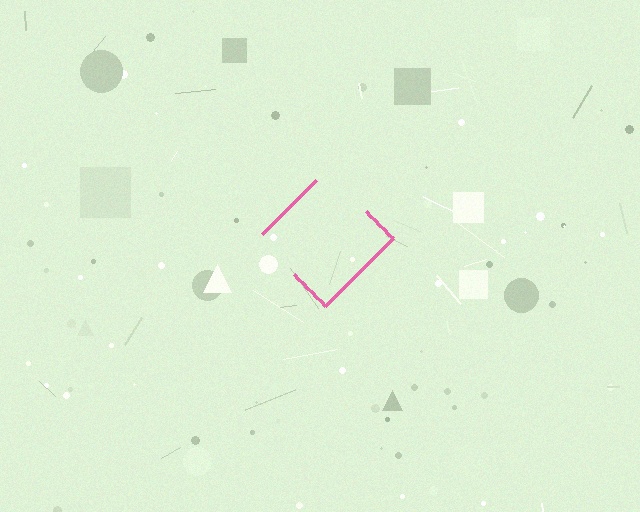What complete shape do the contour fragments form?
The contour fragments form a diamond.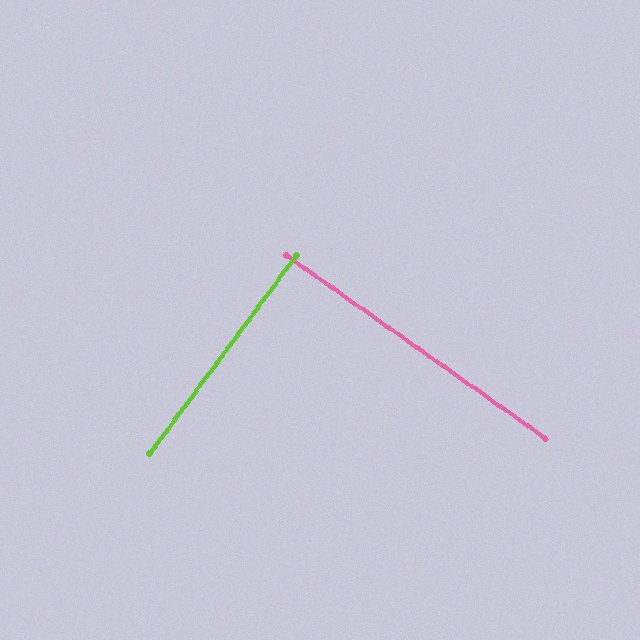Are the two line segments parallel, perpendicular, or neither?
Perpendicular — they meet at approximately 89°.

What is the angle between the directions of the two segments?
Approximately 89 degrees.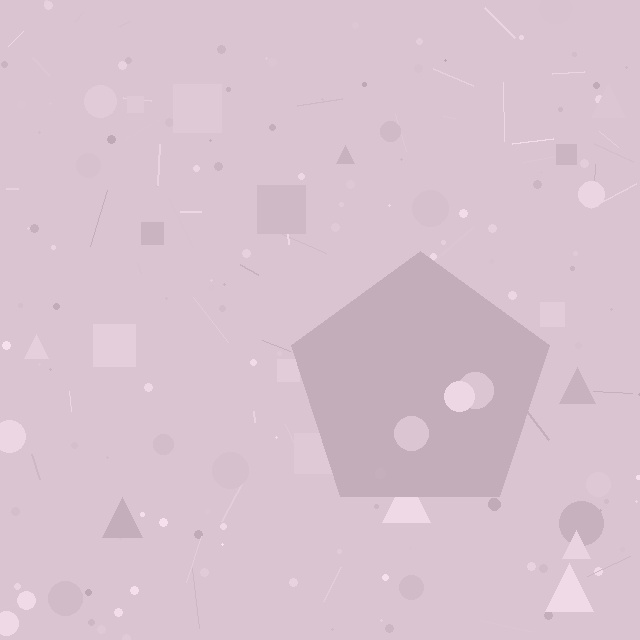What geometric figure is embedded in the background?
A pentagon is embedded in the background.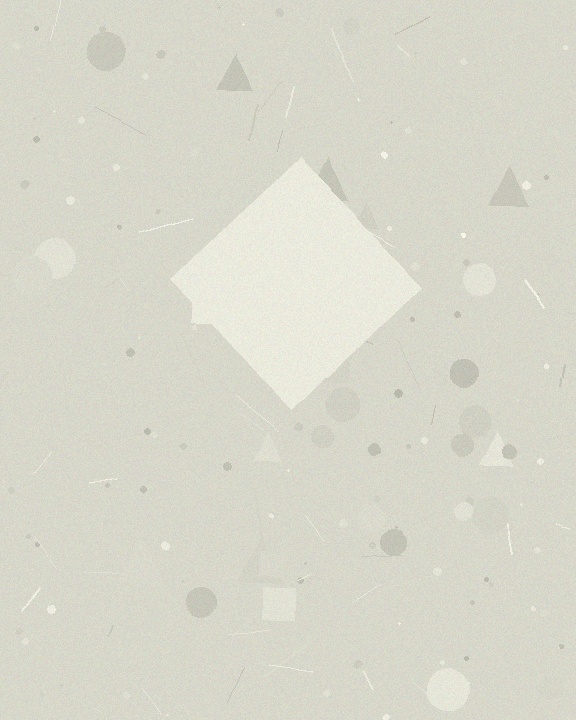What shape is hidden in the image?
A diamond is hidden in the image.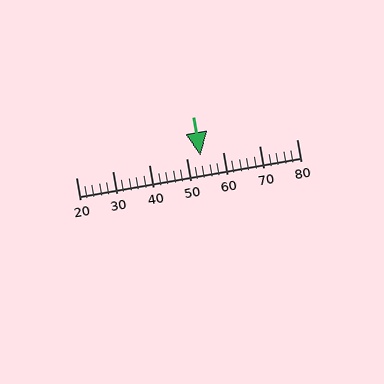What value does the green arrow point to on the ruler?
The green arrow points to approximately 54.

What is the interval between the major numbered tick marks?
The major tick marks are spaced 10 units apart.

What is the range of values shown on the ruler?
The ruler shows values from 20 to 80.